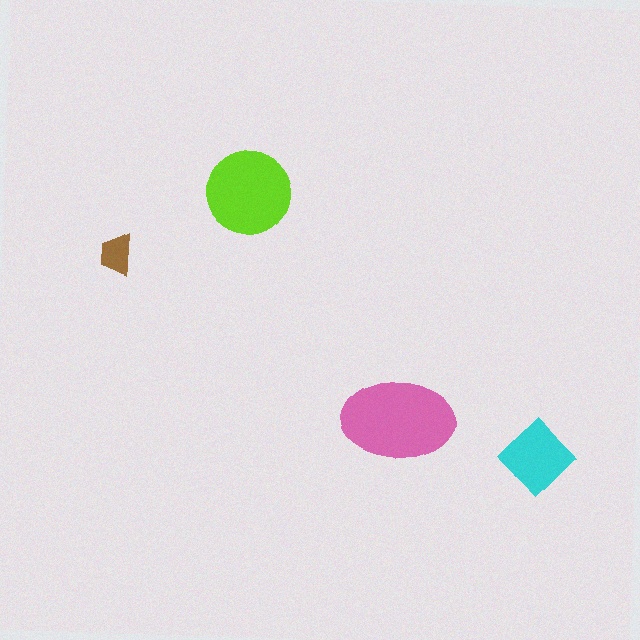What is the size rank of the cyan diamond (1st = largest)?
3rd.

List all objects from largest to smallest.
The pink ellipse, the lime circle, the cyan diamond, the brown trapezoid.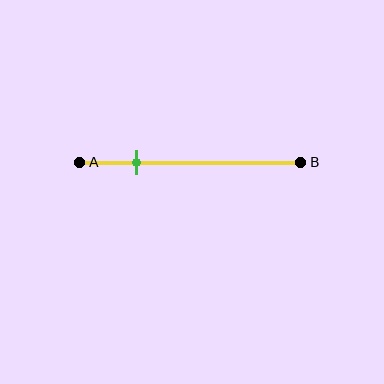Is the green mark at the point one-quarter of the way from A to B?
Yes, the mark is approximately at the one-quarter point.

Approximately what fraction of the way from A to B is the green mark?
The green mark is approximately 25% of the way from A to B.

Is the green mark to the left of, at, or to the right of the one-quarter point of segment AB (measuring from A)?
The green mark is approximately at the one-quarter point of segment AB.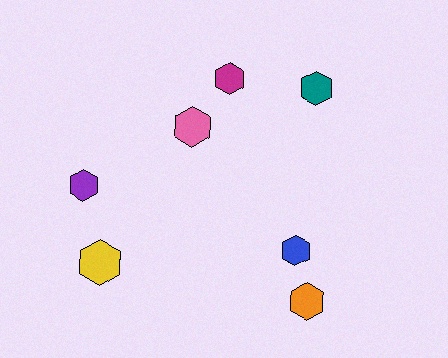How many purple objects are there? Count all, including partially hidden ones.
There is 1 purple object.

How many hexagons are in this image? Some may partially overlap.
There are 7 hexagons.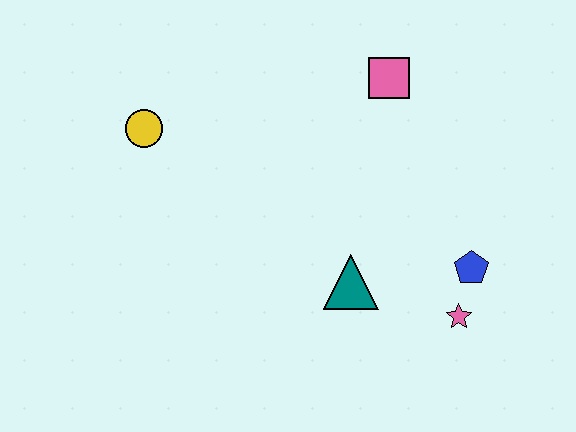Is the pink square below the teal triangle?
No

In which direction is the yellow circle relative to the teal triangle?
The yellow circle is to the left of the teal triangle.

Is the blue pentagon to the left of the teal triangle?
No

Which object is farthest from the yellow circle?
The pink star is farthest from the yellow circle.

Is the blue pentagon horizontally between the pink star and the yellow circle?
No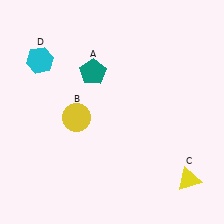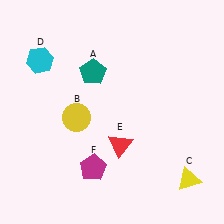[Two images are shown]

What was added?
A red triangle (E), a magenta pentagon (F) were added in Image 2.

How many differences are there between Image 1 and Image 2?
There are 2 differences between the two images.